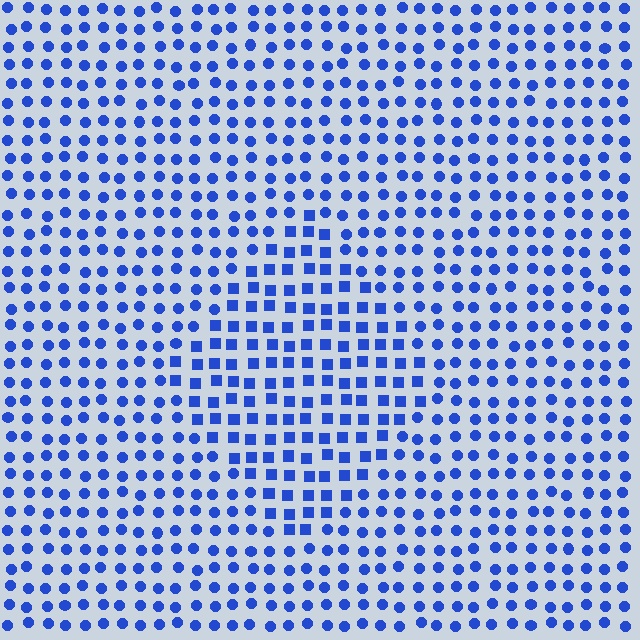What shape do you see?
I see a diamond.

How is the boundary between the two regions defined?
The boundary is defined by a change in element shape: squares inside vs. circles outside. All elements share the same color and spacing.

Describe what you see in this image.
The image is filled with small blue elements arranged in a uniform grid. A diamond-shaped region contains squares, while the surrounding area contains circles. The boundary is defined purely by the change in element shape.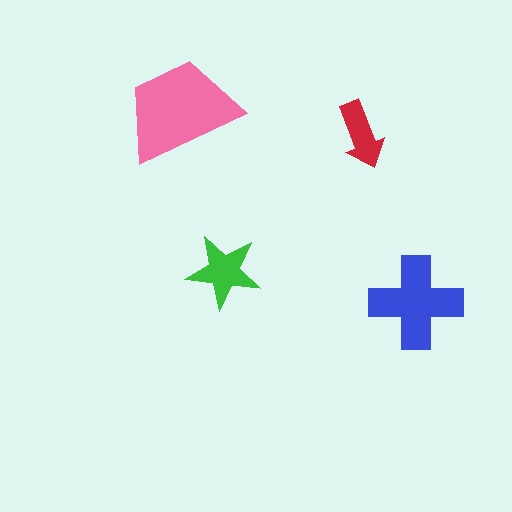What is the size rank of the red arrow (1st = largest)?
4th.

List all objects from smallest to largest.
The red arrow, the green star, the blue cross, the pink trapezoid.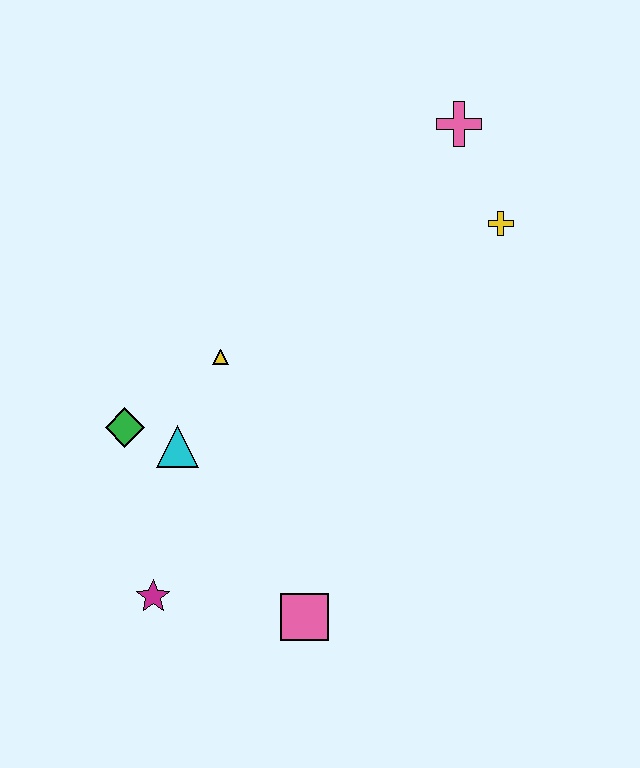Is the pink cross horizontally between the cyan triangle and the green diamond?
No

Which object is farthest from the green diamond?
The pink cross is farthest from the green diamond.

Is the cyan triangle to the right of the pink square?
No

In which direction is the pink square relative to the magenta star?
The pink square is to the right of the magenta star.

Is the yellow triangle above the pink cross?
No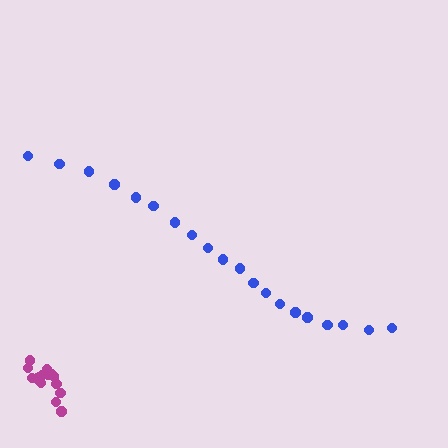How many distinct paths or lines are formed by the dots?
There are 2 distinct paths.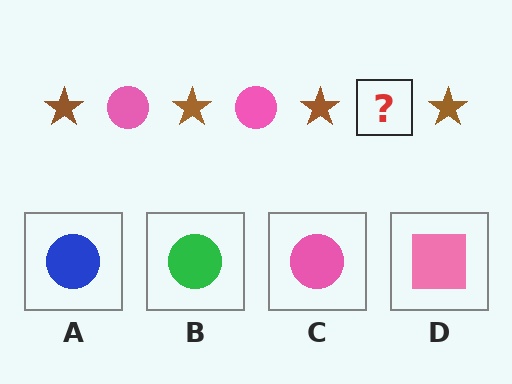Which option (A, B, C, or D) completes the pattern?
C.